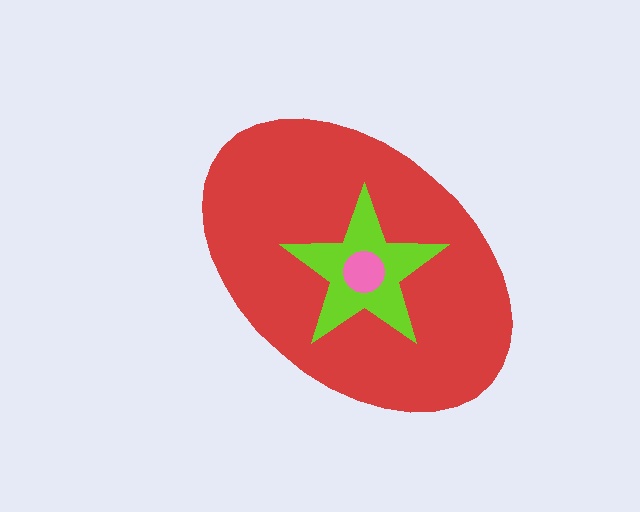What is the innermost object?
The pink circle.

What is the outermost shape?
The red ellipse.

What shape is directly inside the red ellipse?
The lime star.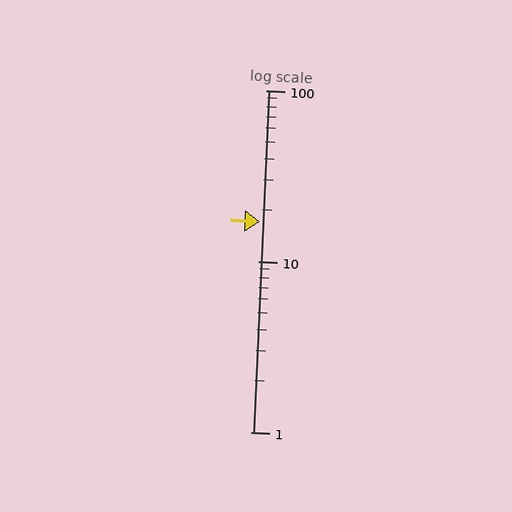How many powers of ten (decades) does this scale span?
The scale spans 2 decades, from 1 to 100.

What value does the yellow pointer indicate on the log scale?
The pointer indicates approximately 17.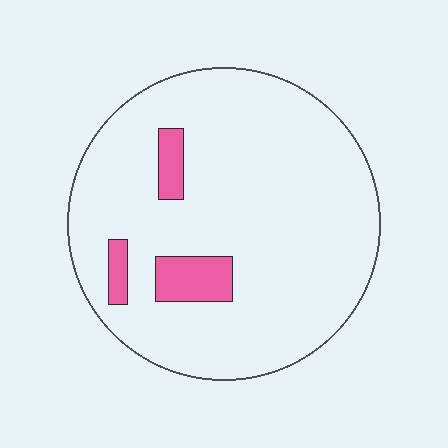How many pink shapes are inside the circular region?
3.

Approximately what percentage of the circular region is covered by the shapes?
Approximately 10%.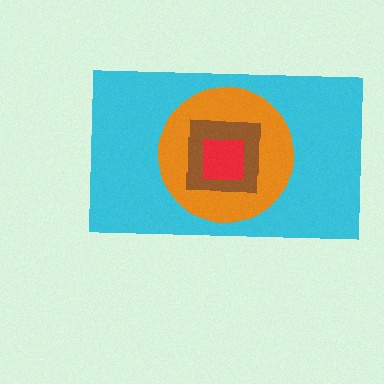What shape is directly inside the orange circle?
The brown square.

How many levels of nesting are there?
4.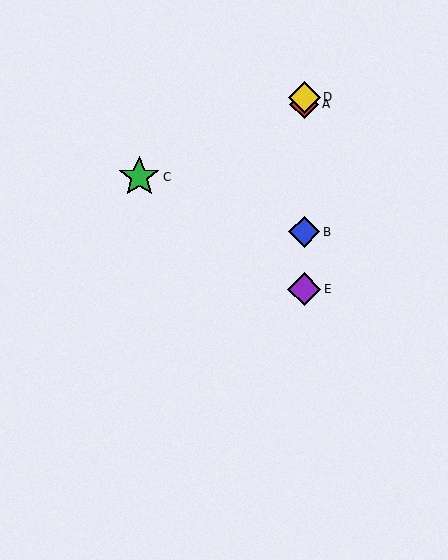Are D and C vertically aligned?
No, D is at x≈304 and C is at x≈139.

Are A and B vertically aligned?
Yes, both are at x≈304.